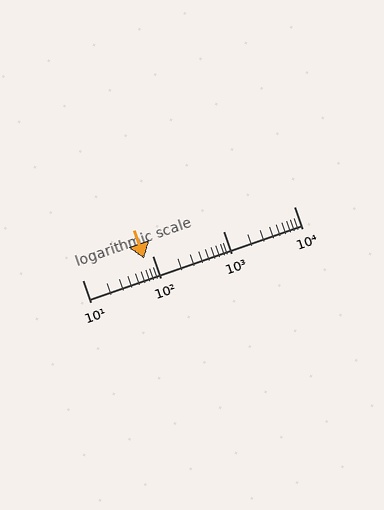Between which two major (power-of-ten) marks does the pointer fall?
The pointer is between 10 and 100.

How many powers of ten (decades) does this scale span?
The scale spans 3 decades, from 10 to 10000.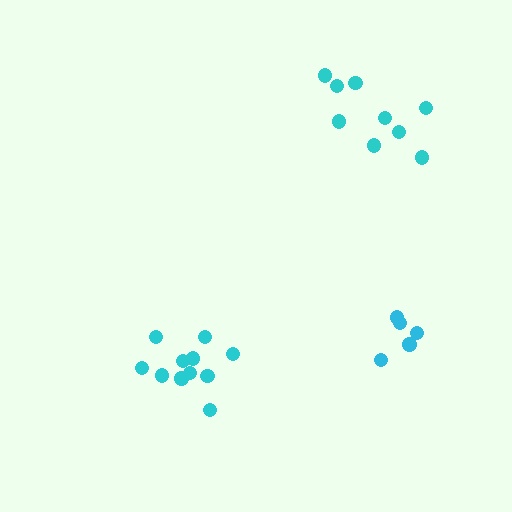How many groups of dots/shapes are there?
There are 3 groups.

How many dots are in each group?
Group 1: 11 dots, Group 2: 9 dots, Group 3: 5 dots (25 total).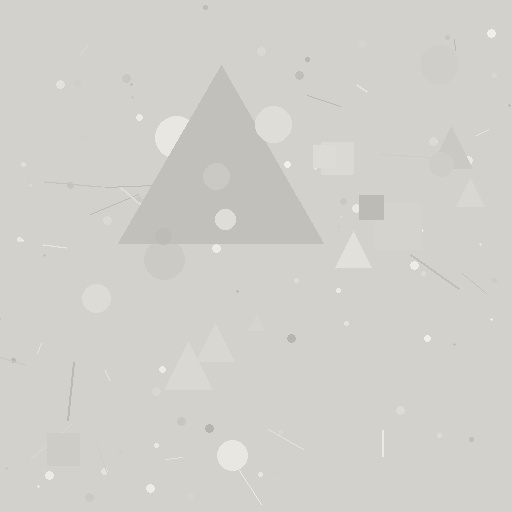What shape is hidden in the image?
A triangle is hidden in the image.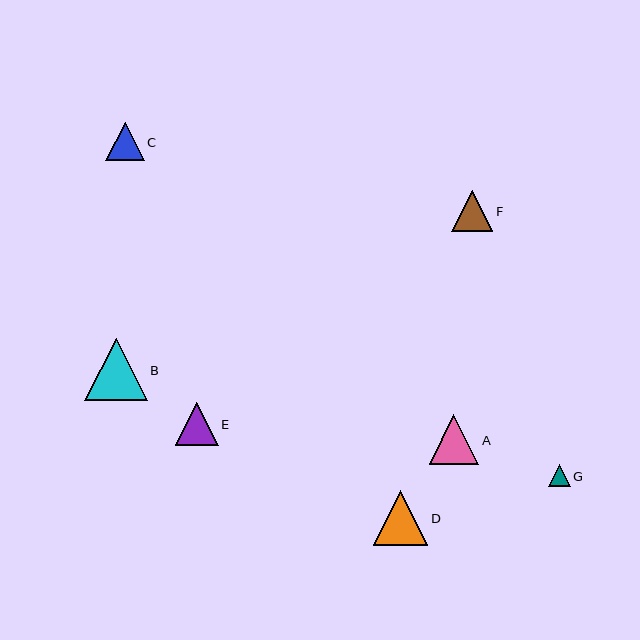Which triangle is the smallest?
Triangle G is the smallest with a size of approximately 21 pixels.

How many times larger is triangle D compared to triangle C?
Triangle D is approximately 1.4 times the size of triangle C.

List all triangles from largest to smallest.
From largest to smallest: B, D, A, E, F, C, G.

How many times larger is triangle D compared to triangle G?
Triangle D is approximately 2.5 times the size of triangle G.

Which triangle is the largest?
Triangle B is the largest with a size of approximately 62 pixels.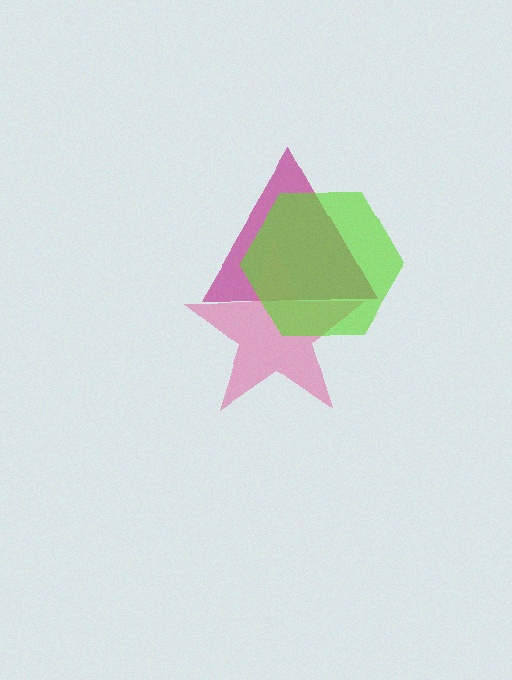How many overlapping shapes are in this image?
There are 3 overlapping shapes in the image.